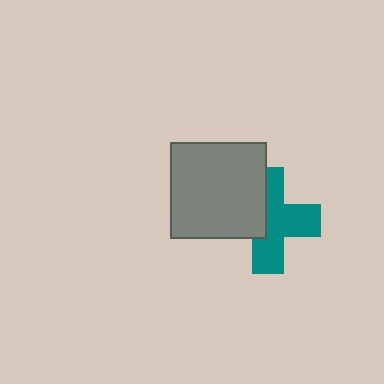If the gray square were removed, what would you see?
You would see the complete teal cross.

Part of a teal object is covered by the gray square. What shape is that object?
It is a cross.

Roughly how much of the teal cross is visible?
About half of it is visible (roughly 60%).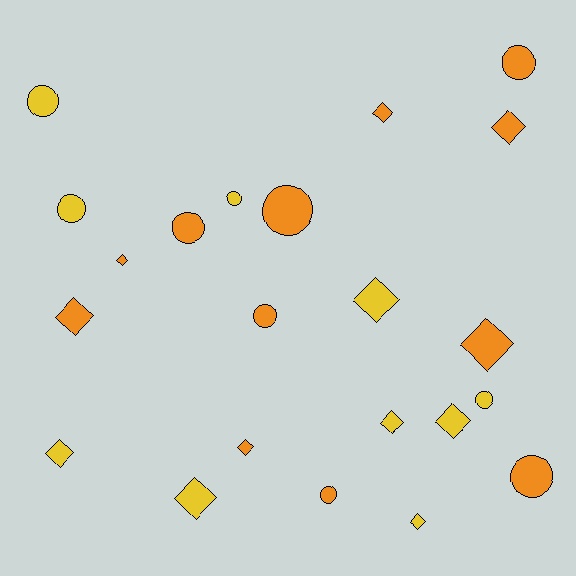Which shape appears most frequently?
Diamond, with 12 objects.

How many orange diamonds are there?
There are 6 orange diamonds.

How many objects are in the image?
There are 22 objects.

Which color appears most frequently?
Orange, with 12 objects.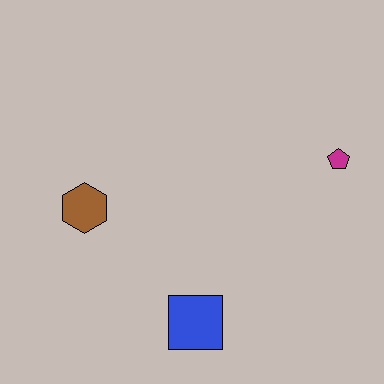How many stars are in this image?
There are no stars.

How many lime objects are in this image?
There are no lime objects.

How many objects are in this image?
There are 3 objects.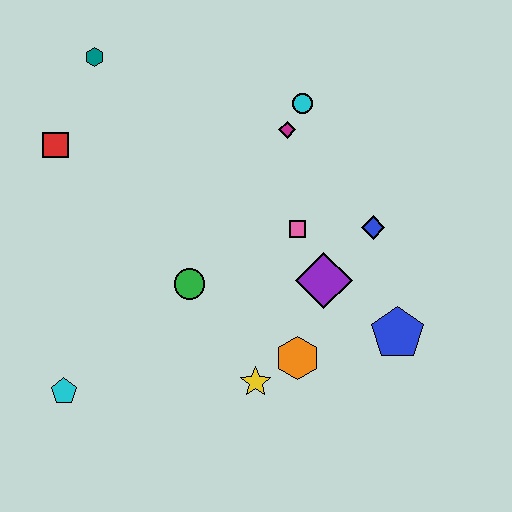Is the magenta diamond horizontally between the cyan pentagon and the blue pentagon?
Yes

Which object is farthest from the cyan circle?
The cyan pentagon is farthest from the cyan circle.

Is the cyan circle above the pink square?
Yes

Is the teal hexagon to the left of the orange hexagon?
Yes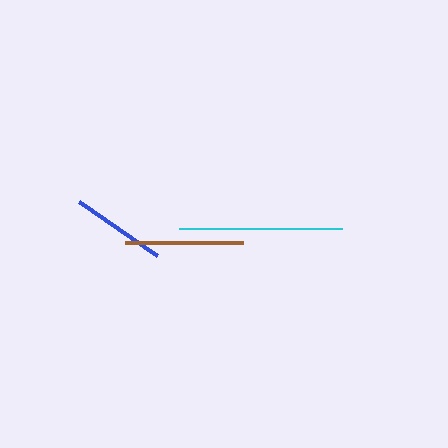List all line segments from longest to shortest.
From longest to shortest: cyan, brown, blue.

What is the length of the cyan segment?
The cyan segment is approximately 163 pixels long.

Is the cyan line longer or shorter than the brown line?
The cyan line is longer than the brown line.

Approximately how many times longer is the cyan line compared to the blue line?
The cyan line is approximately 1.7 times the length of the blue line.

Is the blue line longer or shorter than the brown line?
The brown line is longer than the blue line.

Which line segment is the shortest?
The blue line is the shortest at approximately 95 pixels.